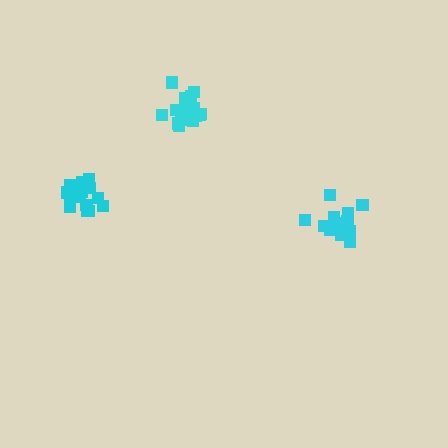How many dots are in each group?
Group 1: 15 dots, Group 2: 19 dots, Group 3: 19 dots (53 total).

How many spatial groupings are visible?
There are 3 spatial groupings.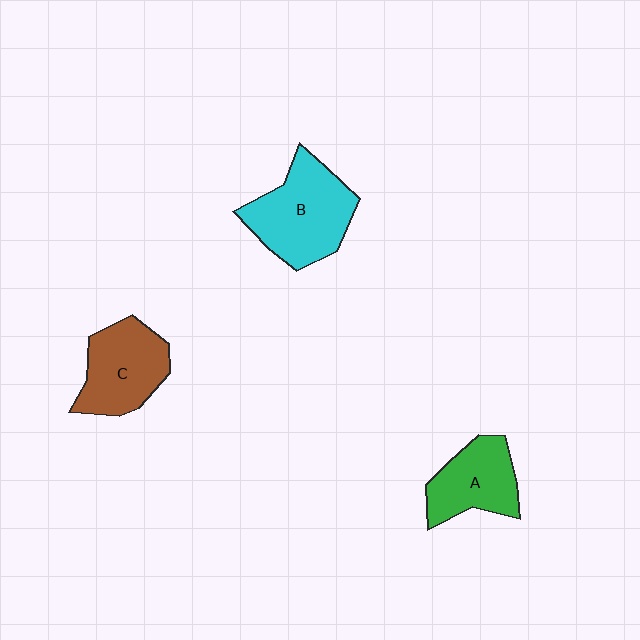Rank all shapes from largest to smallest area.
From largest to smallest: B (cyan), C (brown), A (green).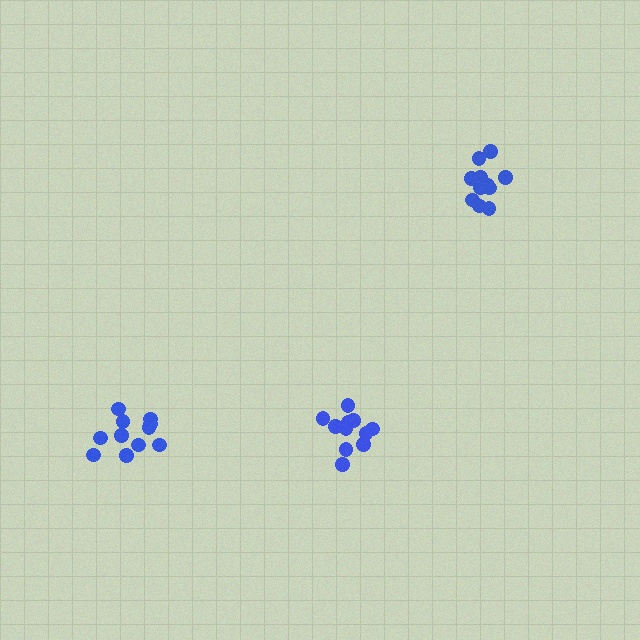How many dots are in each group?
Group 1: 11 dots, Group 2: 11 dots, Group 3: 11 dots (33 total).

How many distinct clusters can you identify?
There are 3 distinct clusters.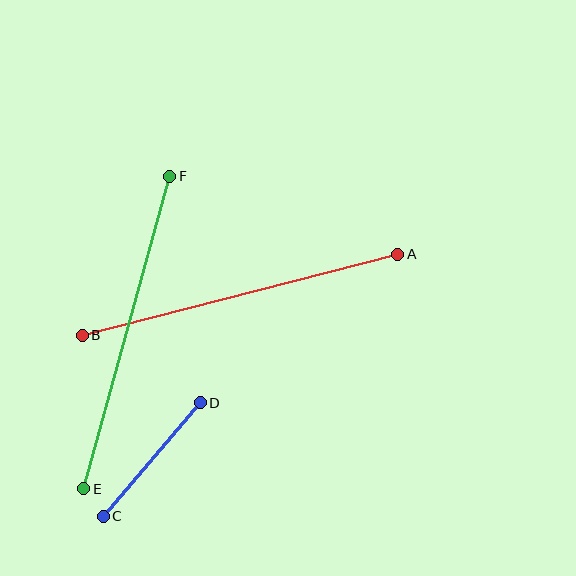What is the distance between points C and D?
The distance is approximately 150 pixels.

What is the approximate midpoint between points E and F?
The midpoint is at approximately (127, 333) pixels.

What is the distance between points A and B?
The distance is approximately 326 pixels.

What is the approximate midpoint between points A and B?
The midpoint is at approximately (240, 295) pixels.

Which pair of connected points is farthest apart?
Points A and B are farthest apart.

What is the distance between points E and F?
The distance is approximately 324 pixels.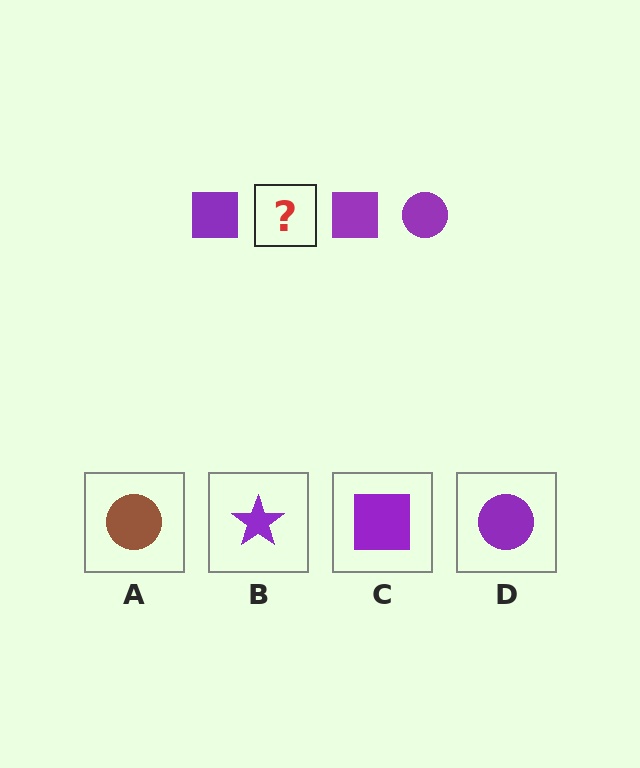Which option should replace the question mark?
Option D.